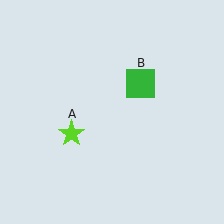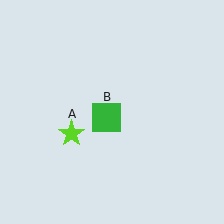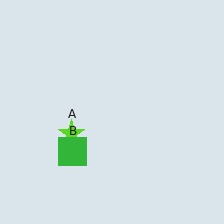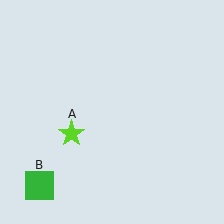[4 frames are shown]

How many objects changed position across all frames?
1 object changed position: green square (object B).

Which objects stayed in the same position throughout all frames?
Lime star (object A) remained stationary.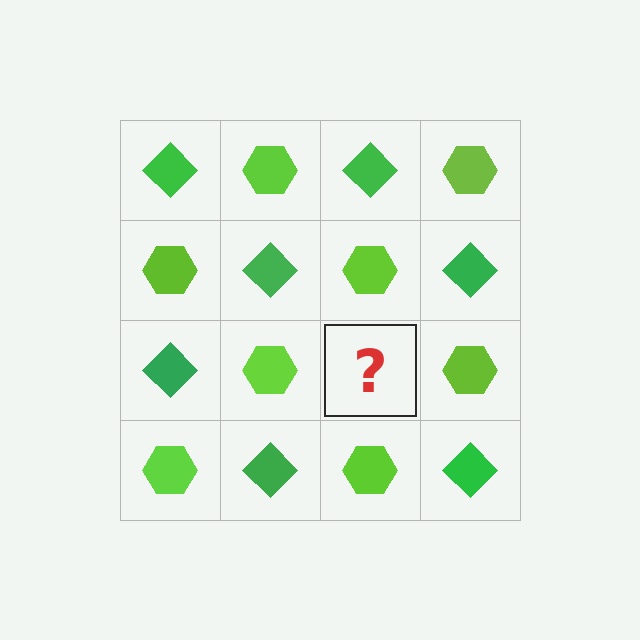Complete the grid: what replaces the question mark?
The question mark should be replaced with a green diamond.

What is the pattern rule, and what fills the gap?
The rule is that it alternates green diamond and lime hexagon in a checkerboard pattern. The gap should be filled with a green diamond.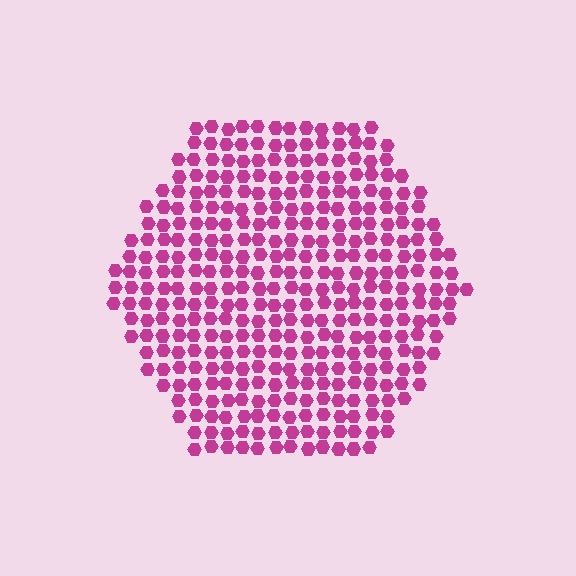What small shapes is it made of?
It is made of small hexagons.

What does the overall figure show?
The overall figure shows a hexagon.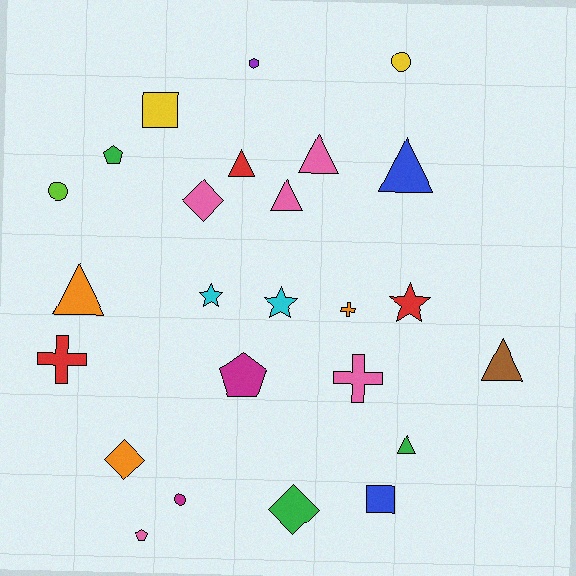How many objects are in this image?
There are 25 objects.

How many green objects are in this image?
There are 3 green objects.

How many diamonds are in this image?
There are 3 diamonds.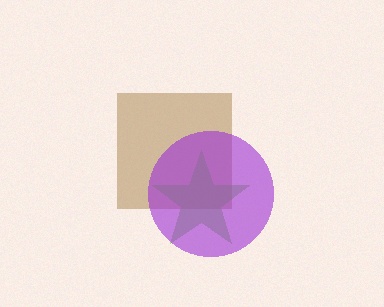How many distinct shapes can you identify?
There are 3 distinct shapes: a brown square, a lime star, a purple circle.